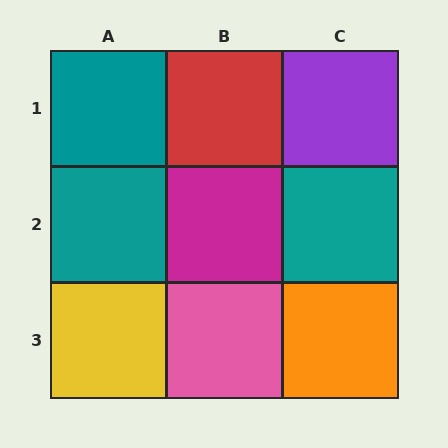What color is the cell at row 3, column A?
Yellow.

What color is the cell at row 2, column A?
Teal.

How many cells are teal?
3 cells are teal.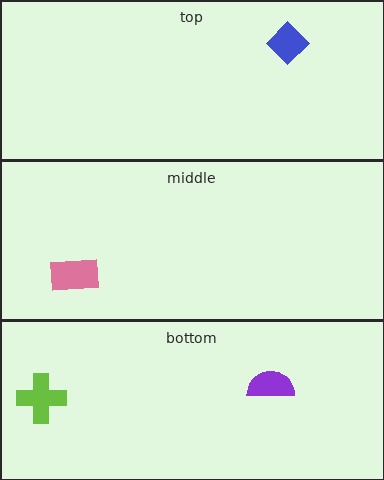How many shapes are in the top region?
1.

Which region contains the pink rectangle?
The middle region.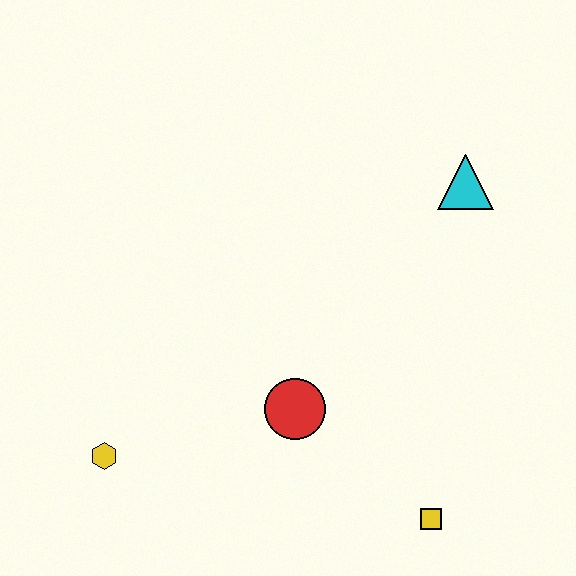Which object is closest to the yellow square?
The red circle is closest to the yellow square.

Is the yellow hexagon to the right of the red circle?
No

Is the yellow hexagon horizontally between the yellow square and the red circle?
No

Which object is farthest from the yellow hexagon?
The cyan triangle is farthest from the yellow hexagon.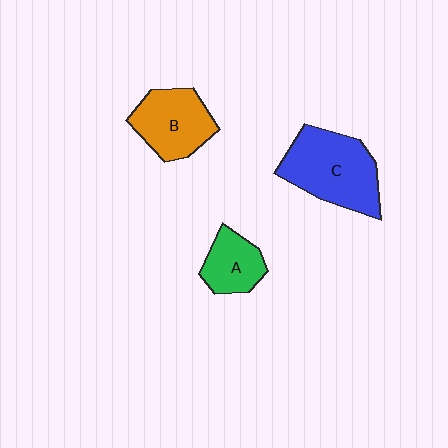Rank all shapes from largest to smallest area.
From largest to smallest: C (blue), B (orange), A (green).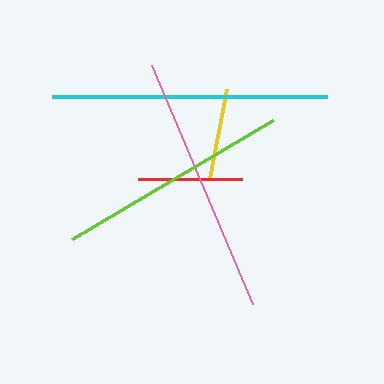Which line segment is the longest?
The cyan line is the longest at approximately 275 pixels.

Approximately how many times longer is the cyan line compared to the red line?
The cyan line is approximately 2.7 times the length of the red line.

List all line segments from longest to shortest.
From longest to shortest: cyan, pink, lime, red, yellow.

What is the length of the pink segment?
The pink segment is approximately 259 pixels long.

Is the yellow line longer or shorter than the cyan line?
The cyan line is longer than the yellow line.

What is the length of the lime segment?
The lime segment is approximately 233 pixels long.